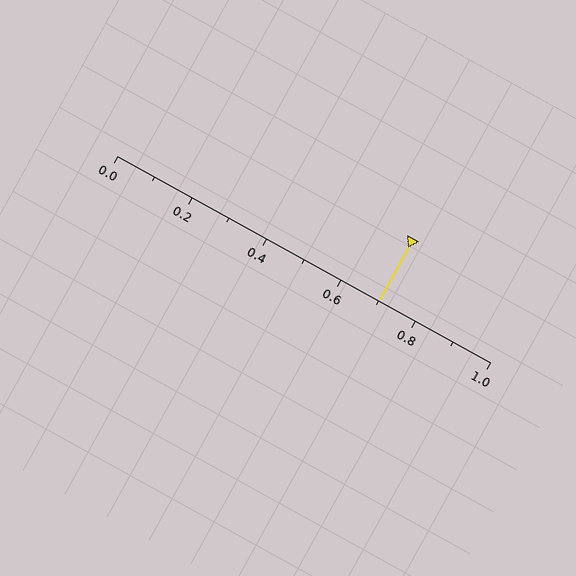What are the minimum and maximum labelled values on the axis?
The axis runs from 0.0 to 1.0.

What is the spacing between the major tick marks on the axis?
The major ticks are spaced 0.2 apart.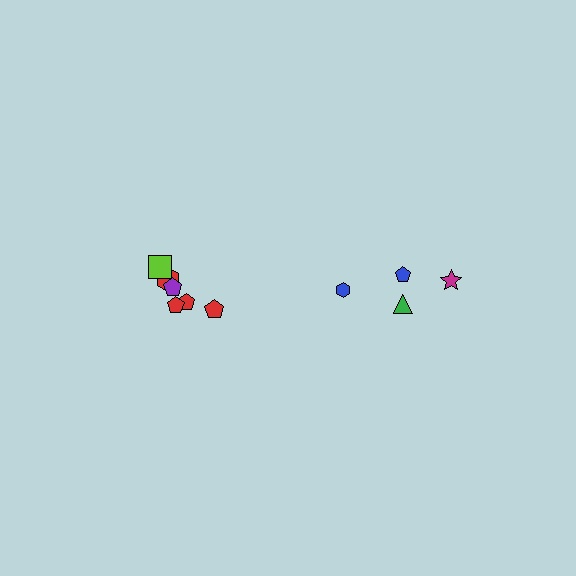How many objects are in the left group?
There are 6 objects.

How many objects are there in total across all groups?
There are 10 objects.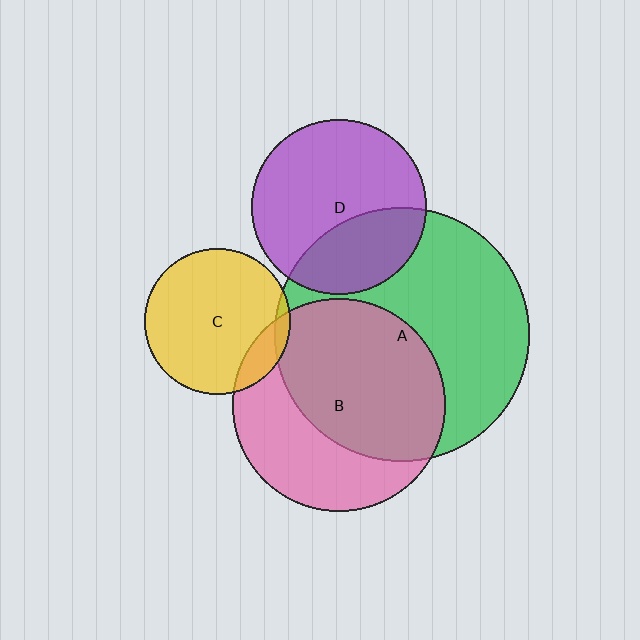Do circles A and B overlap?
Yes.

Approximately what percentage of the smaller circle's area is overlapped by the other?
Approximately 60%.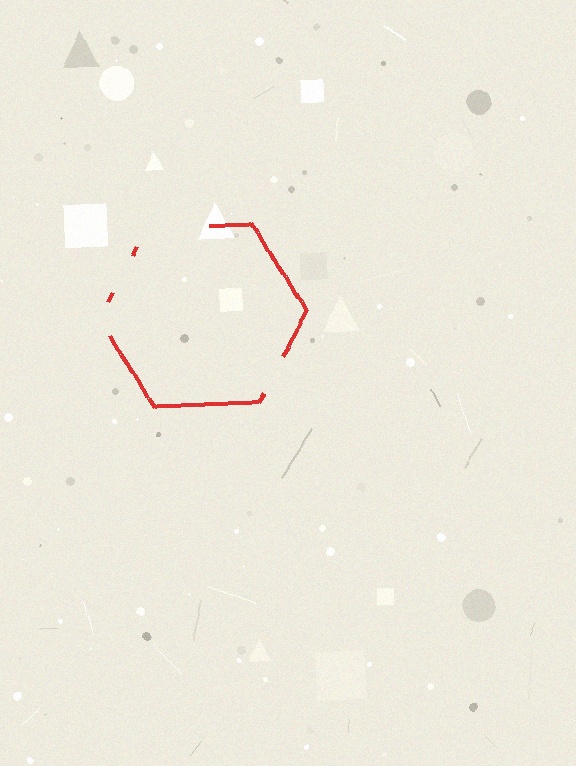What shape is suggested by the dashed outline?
The dashed outline suggests a hexagon.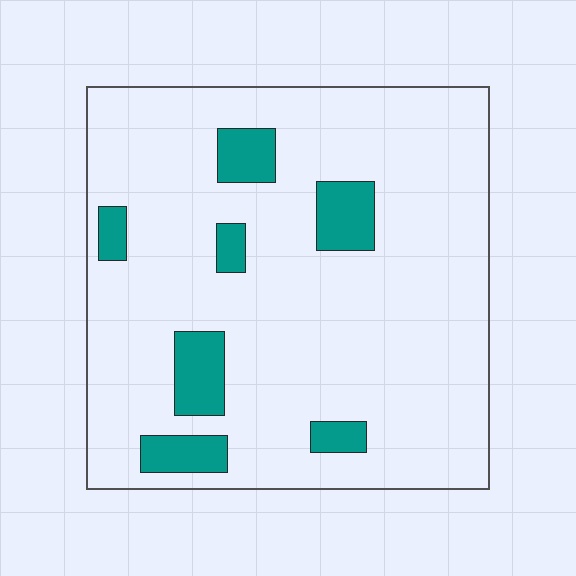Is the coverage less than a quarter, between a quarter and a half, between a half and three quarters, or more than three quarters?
Less than a quarter.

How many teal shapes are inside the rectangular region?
7.